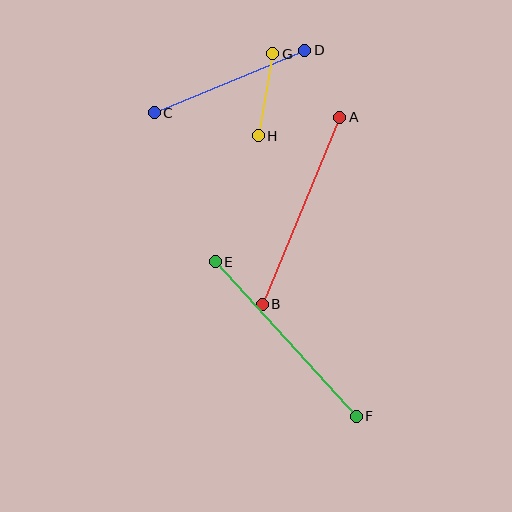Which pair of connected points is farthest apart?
Points E and F are farthest apart.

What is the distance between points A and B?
The distance is approximately 202 pixels.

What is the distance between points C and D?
The distance is approximately 163 pixels.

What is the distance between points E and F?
The distance is approximately 209 pixels.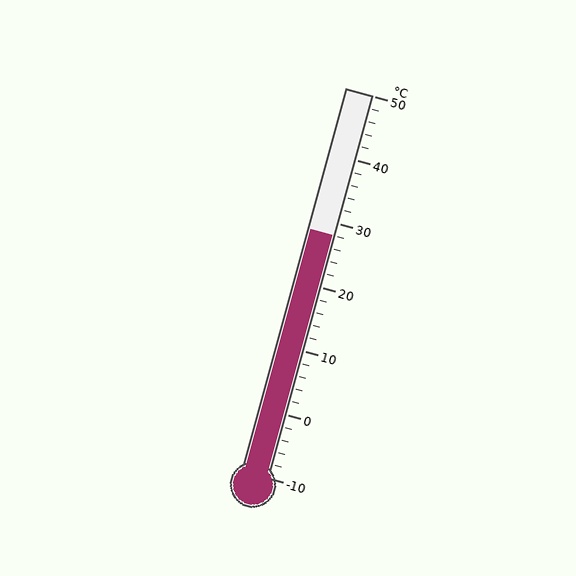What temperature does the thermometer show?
The thermometer shows approximately 28°C.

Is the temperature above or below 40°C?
The temperature is below 40°C.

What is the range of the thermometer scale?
The thermometer scale ranges from -10°C to 50°C.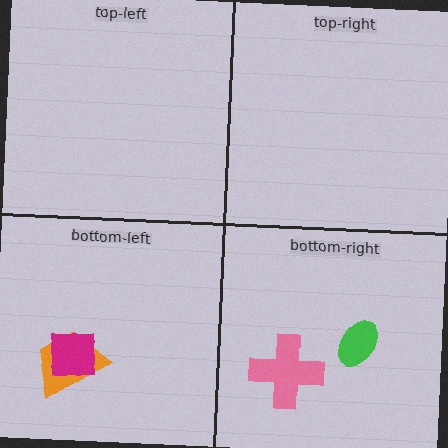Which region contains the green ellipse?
The bottom-right region.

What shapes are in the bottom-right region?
The pink cross, the green ellipse.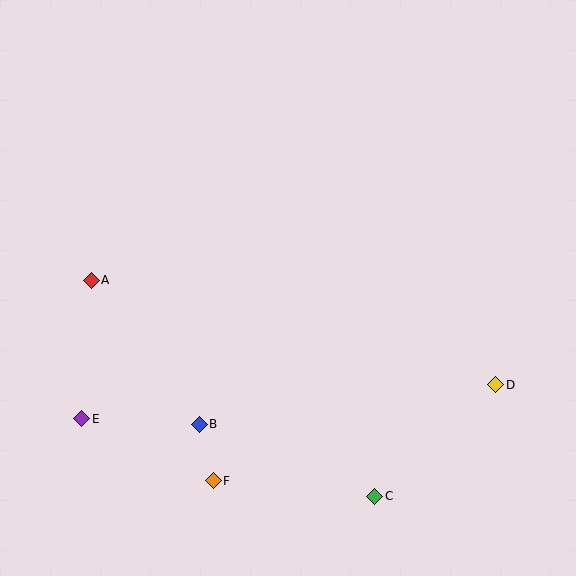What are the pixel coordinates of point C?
Point C is at (375, 497).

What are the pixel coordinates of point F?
Point F is at (213, 481).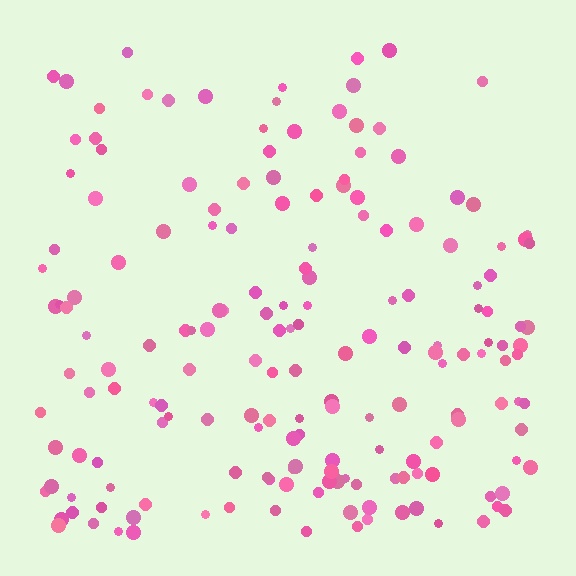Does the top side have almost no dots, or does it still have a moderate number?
Still a moderate number, just noticeably fewer than the bottom.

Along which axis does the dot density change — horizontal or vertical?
Vertical.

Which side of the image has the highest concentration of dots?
The bottom.